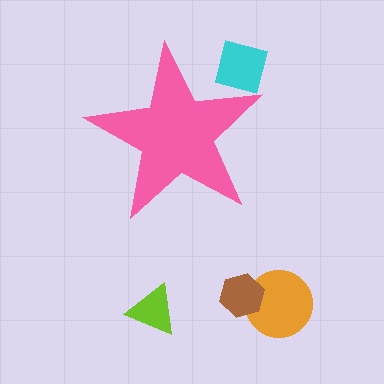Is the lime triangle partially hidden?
No, the lime triangle is fully visible.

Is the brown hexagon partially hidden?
No, the brown hexagon is fully visible.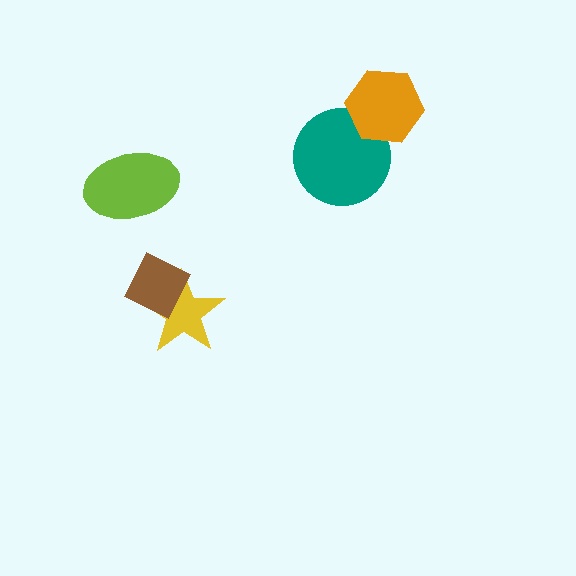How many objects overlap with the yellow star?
1 object overlaps with the yellow star.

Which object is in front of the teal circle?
The orange hexagon is in front of the teal circle.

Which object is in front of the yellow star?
The brown diamond is in front of the yellow star.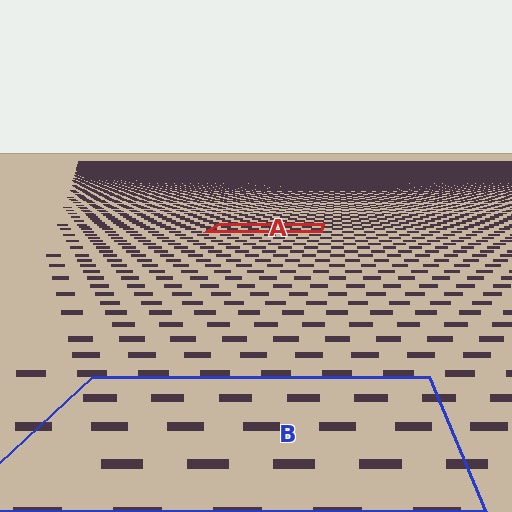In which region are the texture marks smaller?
The texture marks are smaller in region A, because it is farther away.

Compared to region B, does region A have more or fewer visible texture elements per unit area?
Region A has more texture elements per unit area — they are packed more densely because it is farther away.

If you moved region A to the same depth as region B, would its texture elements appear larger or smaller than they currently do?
They would appear larger. At a closer depth, the same texture elements are projected at a bigger on-screen size.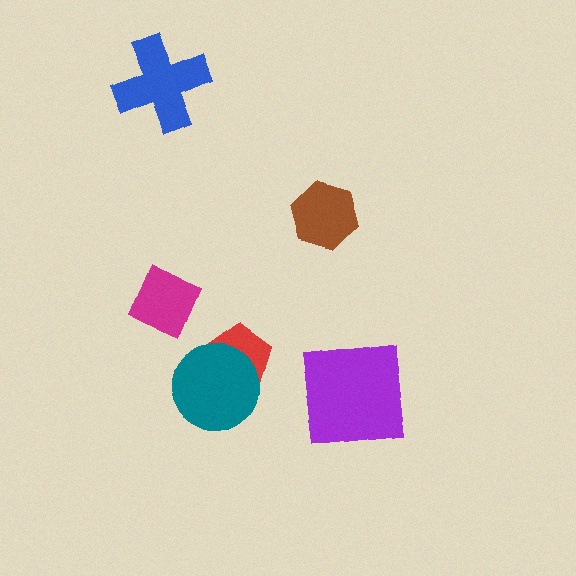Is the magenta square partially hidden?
No, no other shape covers it.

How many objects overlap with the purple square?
0 objects overlap with the purple square.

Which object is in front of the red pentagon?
The teal circle is in front of the red pentagon.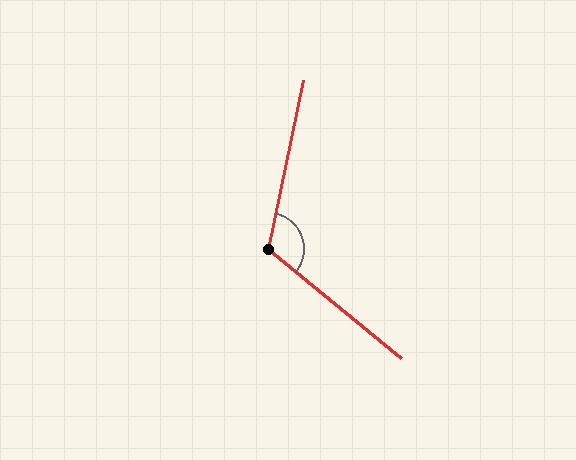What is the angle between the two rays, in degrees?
Approximately 118 degrees.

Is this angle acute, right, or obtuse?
It is obtuse.